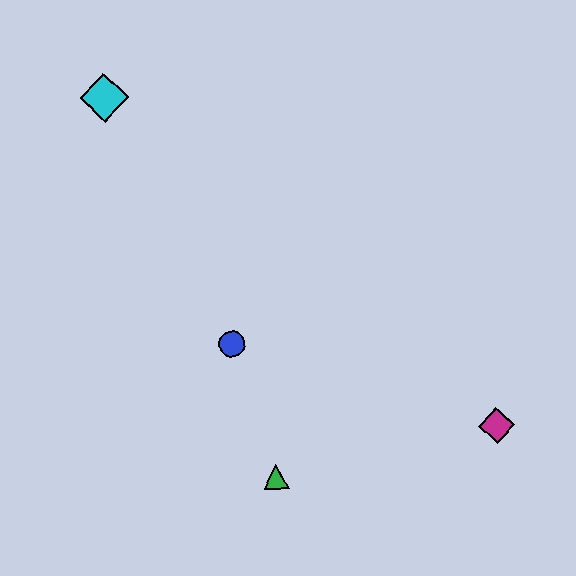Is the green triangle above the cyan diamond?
No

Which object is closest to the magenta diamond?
The green triangle is closest to the magenta diamond.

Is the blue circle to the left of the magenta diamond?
Yes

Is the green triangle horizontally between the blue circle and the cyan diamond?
No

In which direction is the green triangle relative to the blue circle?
The green triangle is below the blue circle.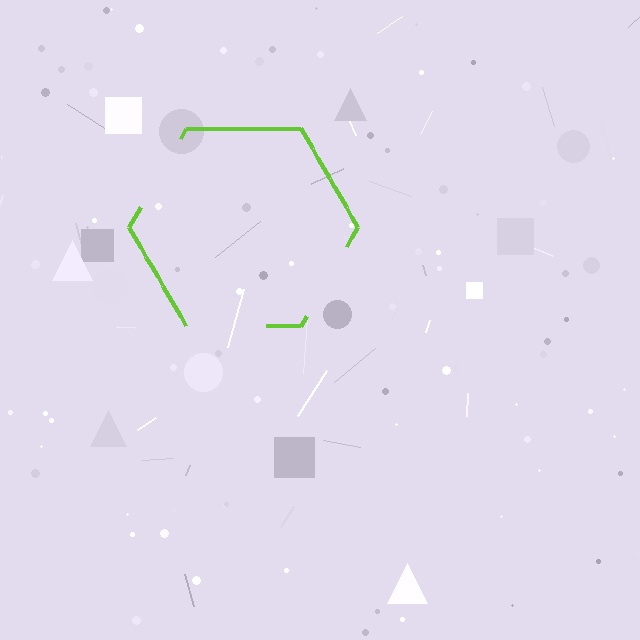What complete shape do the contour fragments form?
The contour fragments form a hexagon.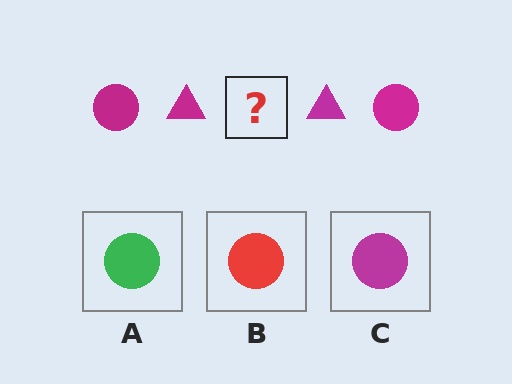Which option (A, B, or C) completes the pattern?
C.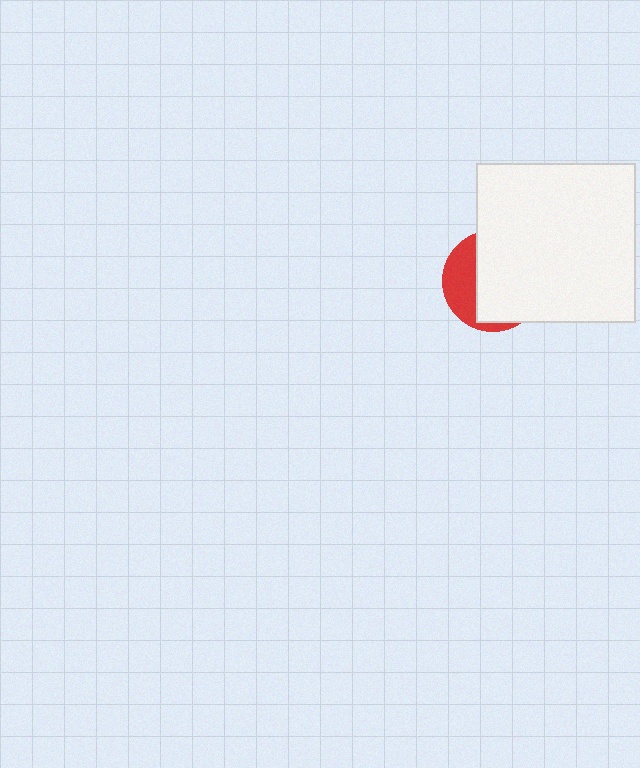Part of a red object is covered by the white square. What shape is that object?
It is a circle.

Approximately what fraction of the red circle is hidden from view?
Roughly 68% of the red circle is hidden behind the white square.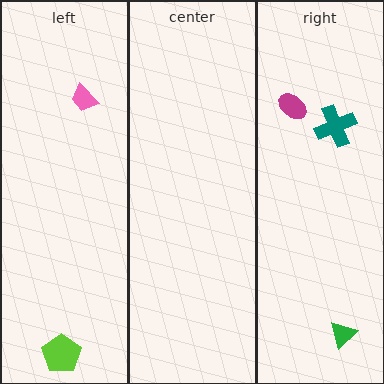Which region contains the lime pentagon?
The left region.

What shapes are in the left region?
The lime pentagon, the pink trapezoid.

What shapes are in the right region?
The teal cross, the magenta ellipse, the green triangle.